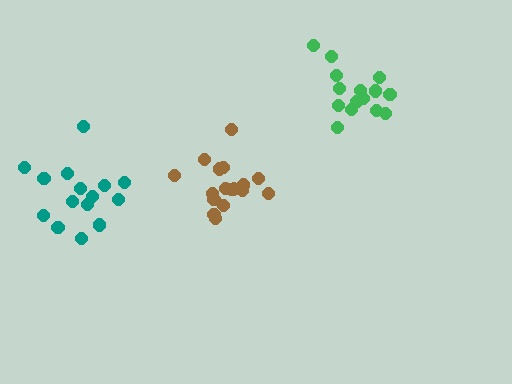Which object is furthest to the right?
The green cluster is rightmost.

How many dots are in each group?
Group 1: 15 dots, Group 2: 15 dots, Group 3: 17 dots (47 total).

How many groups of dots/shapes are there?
There are 3 groups.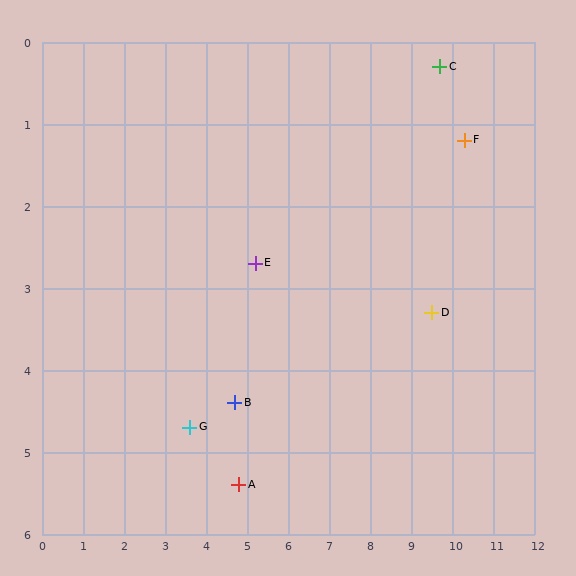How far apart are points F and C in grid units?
Points F and C are about 1.1 grid units apart.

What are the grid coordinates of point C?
Point C is at approximately (9.7, 0.3).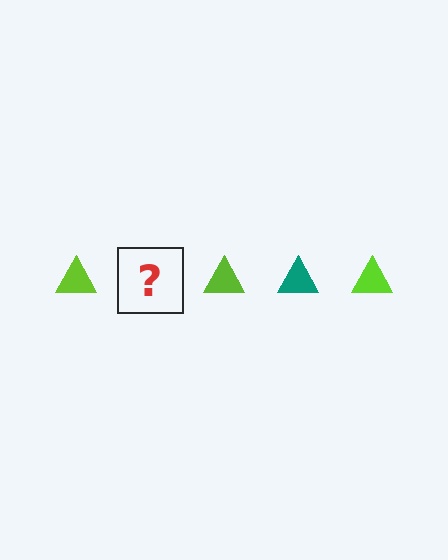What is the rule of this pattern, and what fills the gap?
The rule is that the pattern cycles through lime, teal triangles. The gap should be filled with a teal triangle.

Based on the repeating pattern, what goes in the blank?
The blank should be a teal triangle.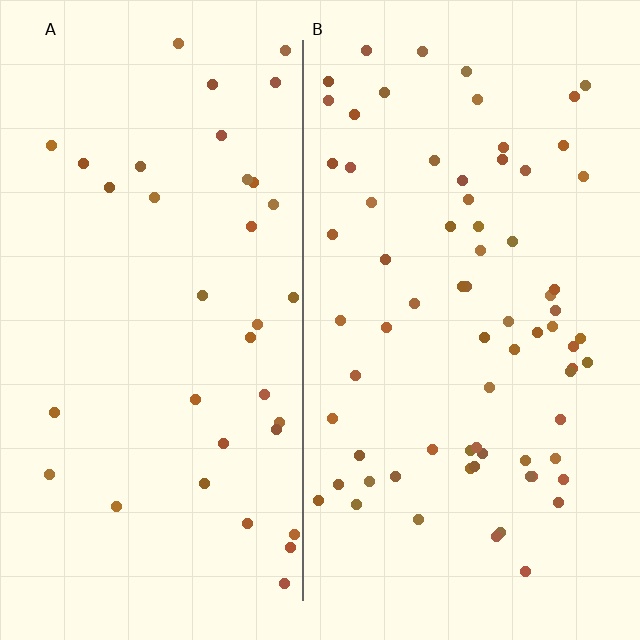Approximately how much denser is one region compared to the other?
Approximately 2.0× — region B over region A.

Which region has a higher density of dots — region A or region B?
B (the right).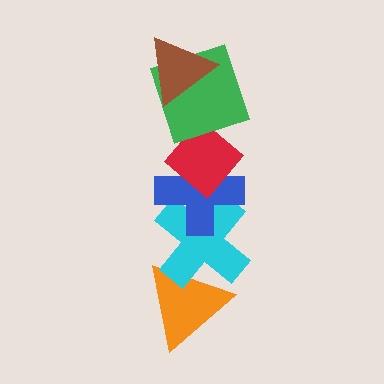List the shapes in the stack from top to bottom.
From top to bottom: the brown triangle, the green square, the red diamond, the blue cross, the cyan cross, the orange triangle.